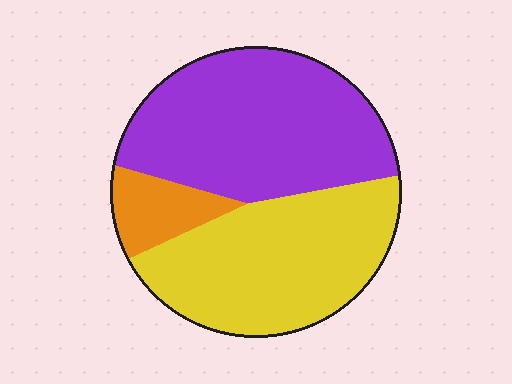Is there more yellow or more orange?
Yellow.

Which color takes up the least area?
Orange, at roughly 10%.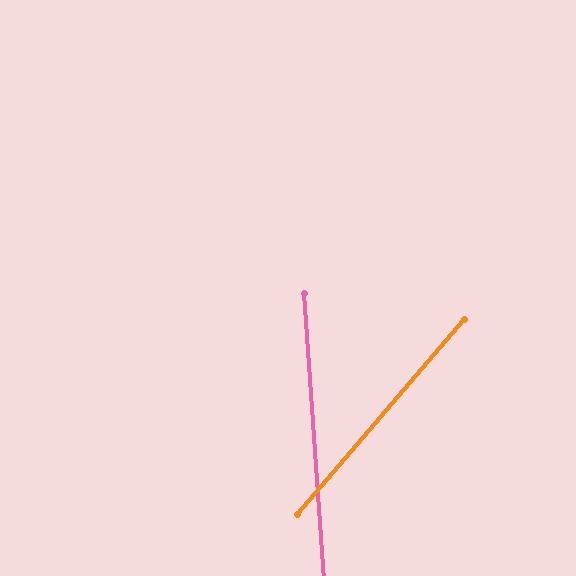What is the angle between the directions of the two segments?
Approximately 45 degrees.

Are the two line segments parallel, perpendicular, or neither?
Neither parallel nor perpendicular — they differ by about 45°.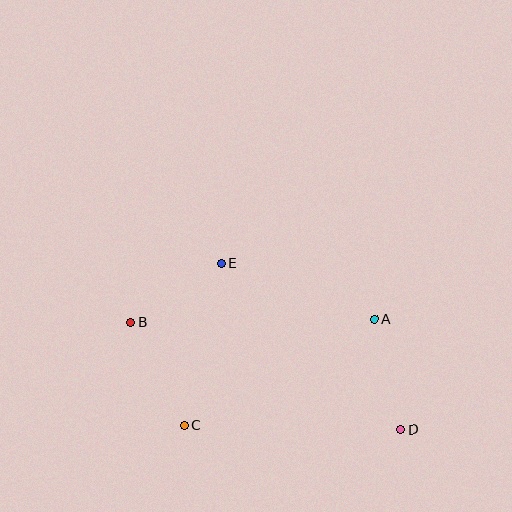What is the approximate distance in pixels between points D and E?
The distance between D and E is approximately 245 pixels.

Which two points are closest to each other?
Points B and E are closest to each other.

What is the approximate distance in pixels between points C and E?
The distance between C and E is approximately 166 pixels.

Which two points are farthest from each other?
Points B and D are farthest from each other.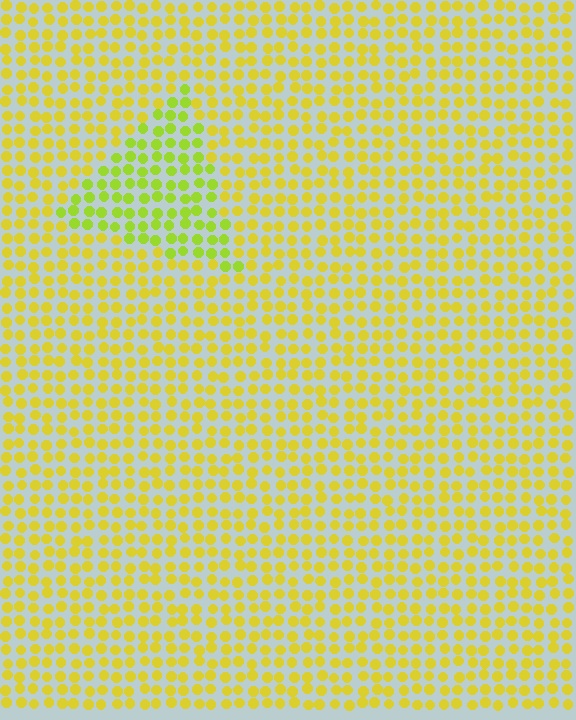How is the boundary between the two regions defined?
The boundary is defined purely by a slight shift in hue (about 27 degrees). Spacing, size, and orientation are identical on both sides.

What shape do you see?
I see a triangle.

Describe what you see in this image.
The image is filled with small yellow elements in a uniform arrangement. A triangle-shaped region is visible where the elements are tinted to a slightly different hue, forming a subtle color boundary.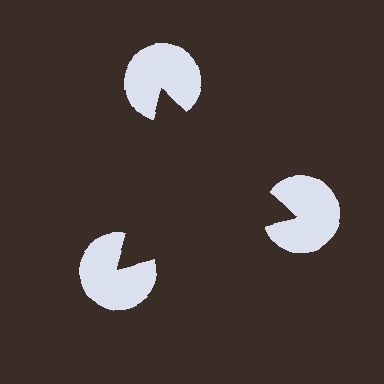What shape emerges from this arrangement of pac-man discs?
An illusory triangle — its edges are inferred from the aligned wedge cuts in the pac-man discs, not physically drawn.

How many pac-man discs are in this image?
There are 3 — one at each vertex of the illusory triangle.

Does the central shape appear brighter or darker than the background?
It typically appears slightly darker than the background, even though no actual brightness change is drawn.